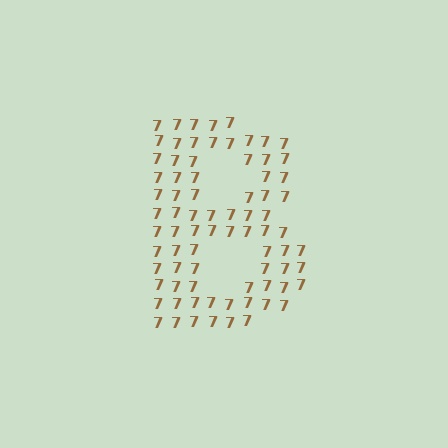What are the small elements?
The small elements are digit 7's.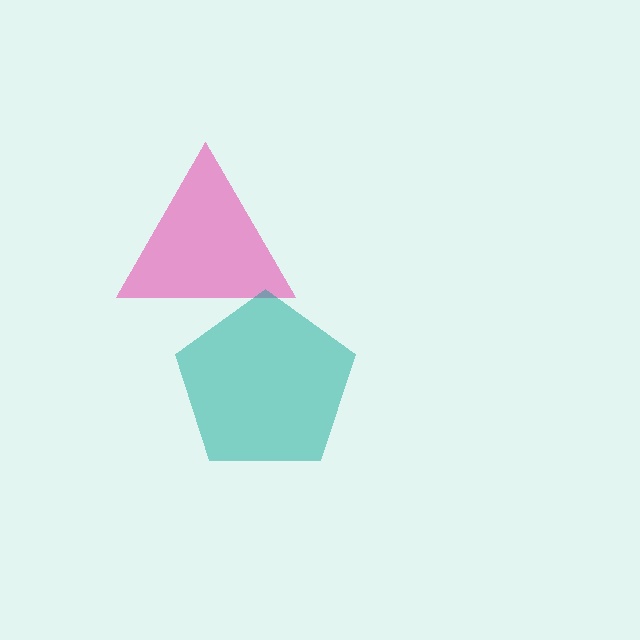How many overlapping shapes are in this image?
There are 2 overlapping shapes in the image.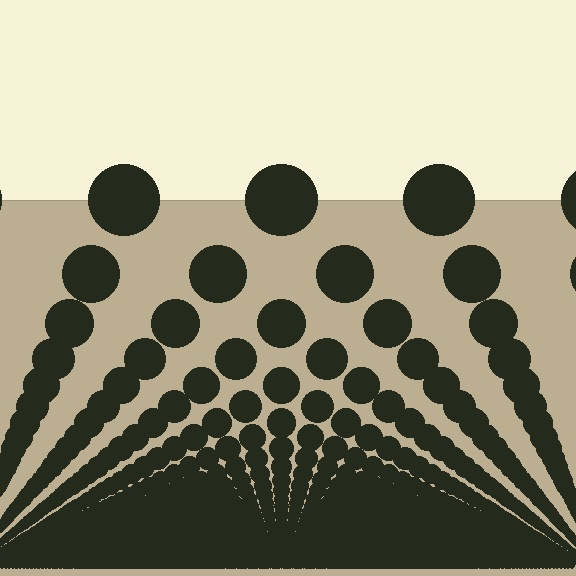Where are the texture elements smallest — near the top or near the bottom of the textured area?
Near the bottom.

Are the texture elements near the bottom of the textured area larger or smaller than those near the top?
Smaller. The gradient is inverted — elements near the bottom are smaller and denser.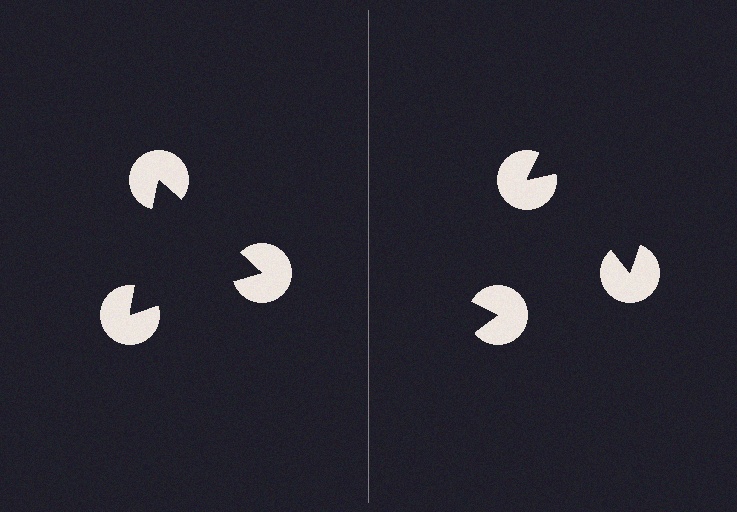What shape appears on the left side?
An illusory triangle.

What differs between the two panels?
The pac-man discs are positioned identically on both sides; only the wedge orientations differ. On the left they align to a triangle; on the right they are misaligned.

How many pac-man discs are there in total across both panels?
6 — 3 on each side.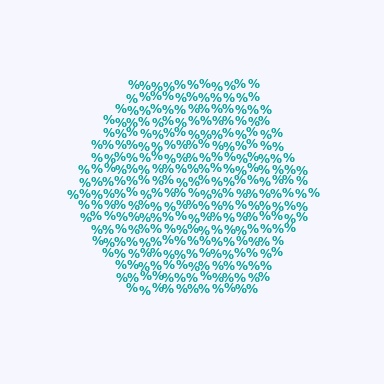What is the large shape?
The large shape is a hexagon.